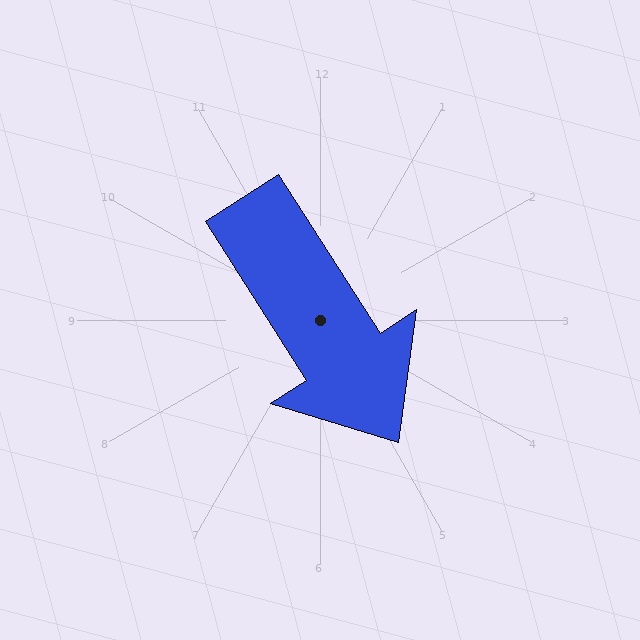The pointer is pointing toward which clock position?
Roughly 5 o'clock.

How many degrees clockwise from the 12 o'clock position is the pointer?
Approximately 147 degrees.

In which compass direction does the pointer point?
Southeast.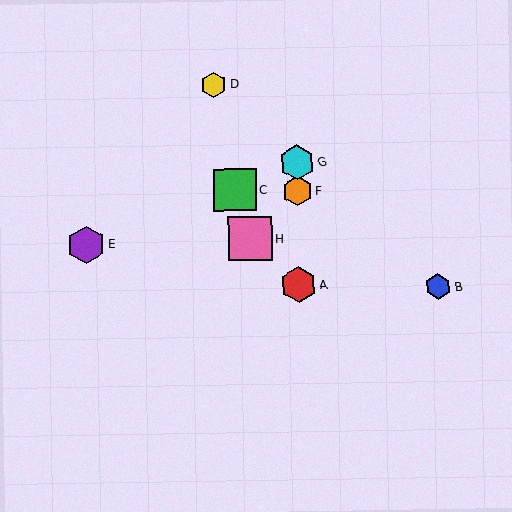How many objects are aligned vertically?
3 objects (A, F, G) are aligned vertically.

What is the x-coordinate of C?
Object C is at x≈235.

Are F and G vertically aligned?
Yes, both are at x≈297.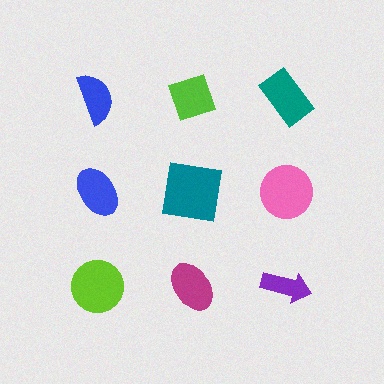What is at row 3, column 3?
A purple arrow.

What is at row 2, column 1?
A blue ellipse.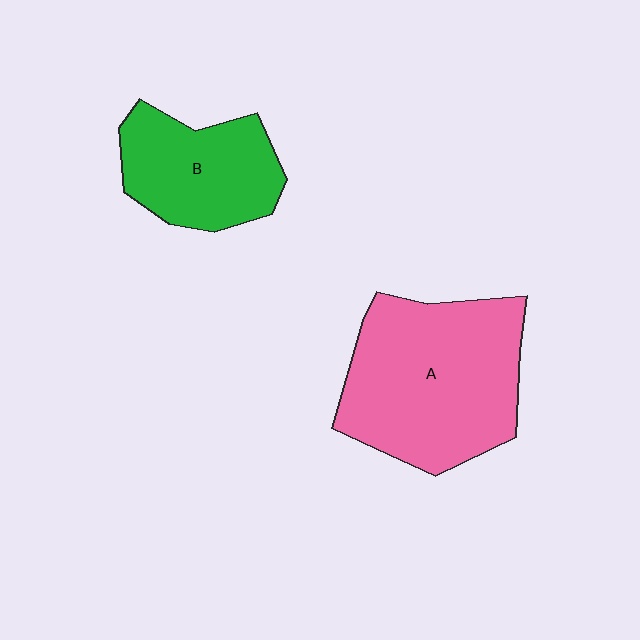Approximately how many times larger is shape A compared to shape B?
Approximately 1.7 times.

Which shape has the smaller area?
Shape B (green).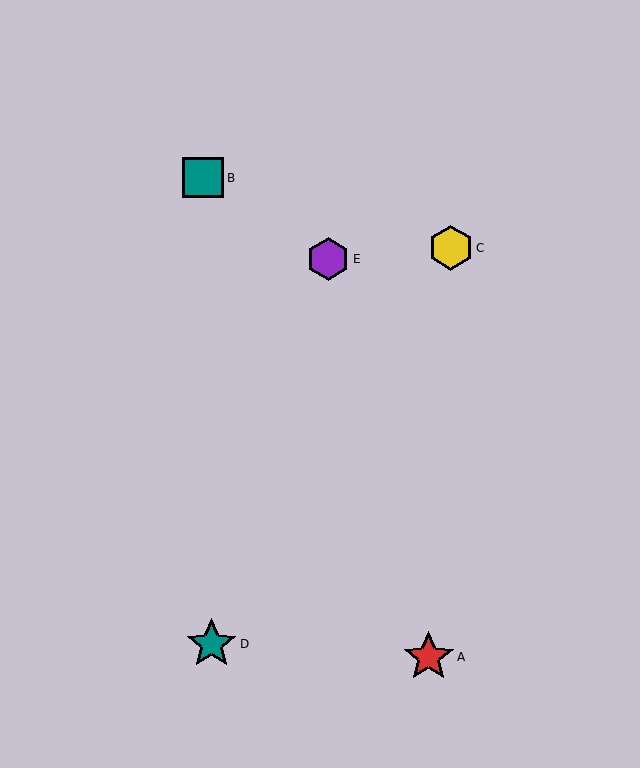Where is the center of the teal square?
The center of the teal square is at (203, 178).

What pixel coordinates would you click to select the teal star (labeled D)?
Click at (211, 644) to select the teal star D.